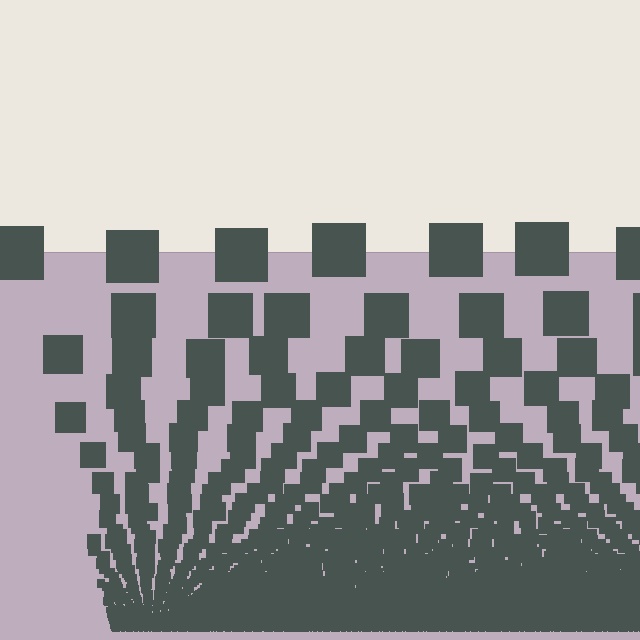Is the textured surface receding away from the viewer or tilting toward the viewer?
The surface appears to tilt toward the viewer. Texture elements get larger and sparser toward the top.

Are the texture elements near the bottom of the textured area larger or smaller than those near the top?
Smaller. The gradient is inverted — elements near the bottom are smaller and denser.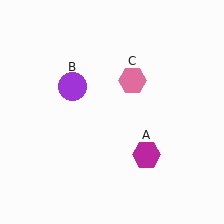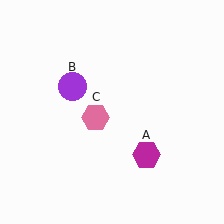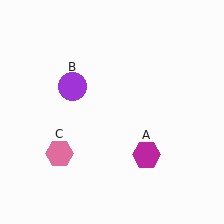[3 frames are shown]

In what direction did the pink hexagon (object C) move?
The pink hexagon (object C) moved down and to the left.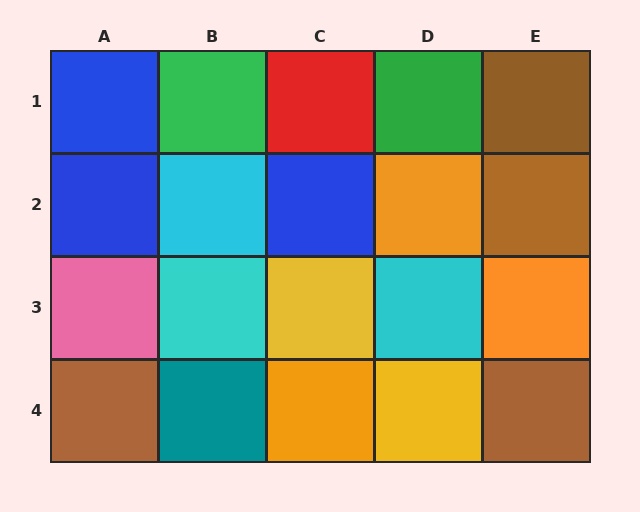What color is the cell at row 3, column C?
Yellow.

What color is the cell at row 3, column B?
Cyan.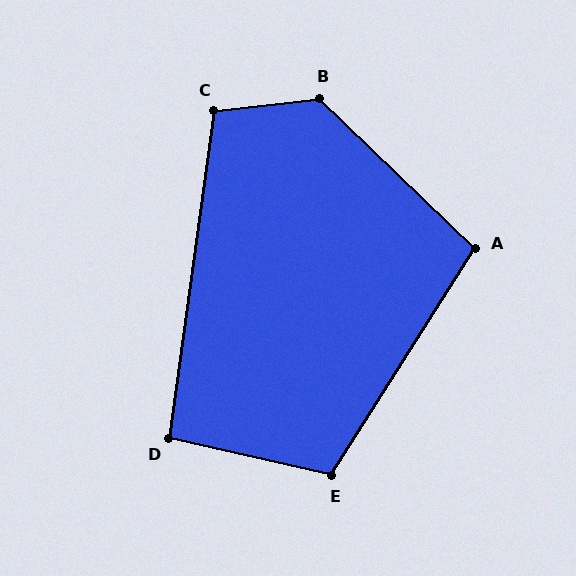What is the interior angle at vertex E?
Approximately 110 degrees (obtuse).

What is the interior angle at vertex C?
Approximately 105 degrees (obtuse).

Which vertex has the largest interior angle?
B, at approximately 130 degrees.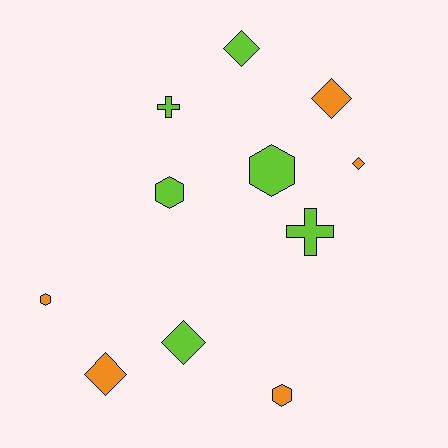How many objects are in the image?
There are 11 objects.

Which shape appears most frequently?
Diamond, with 5 objects.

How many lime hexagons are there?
There are 2 lime hexagons.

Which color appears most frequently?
Lime, with 6 objects.